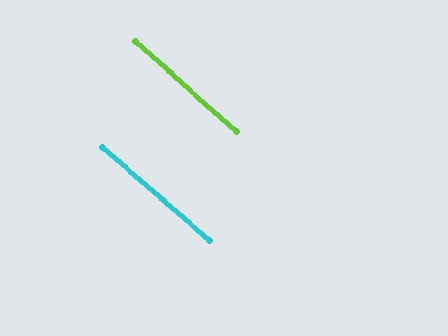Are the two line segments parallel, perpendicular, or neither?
Parallel — their directions differ by only 1.2°.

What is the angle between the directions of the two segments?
Approximately 1 degree.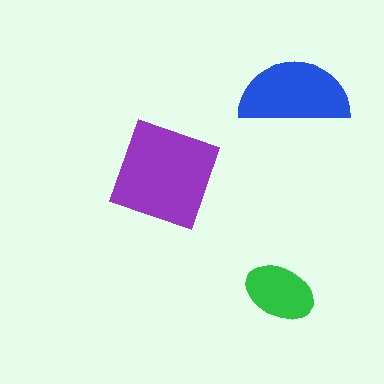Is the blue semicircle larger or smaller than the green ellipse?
Larger.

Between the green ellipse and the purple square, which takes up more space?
The purple square.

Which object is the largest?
The purple square.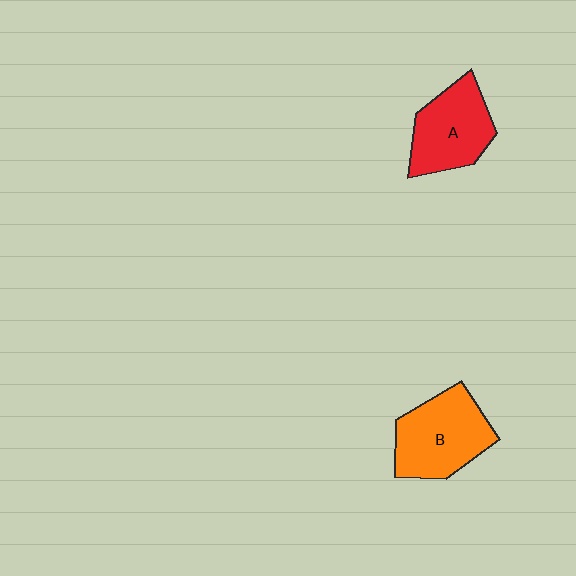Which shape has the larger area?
Shape B (orange).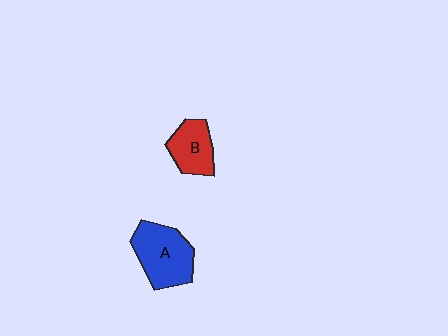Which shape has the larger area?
Shape A (blue).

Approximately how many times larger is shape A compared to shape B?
Approximately 1.5 times.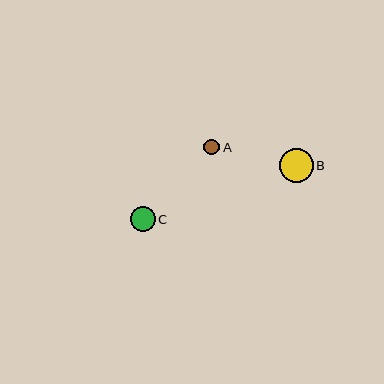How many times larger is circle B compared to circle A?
Circle B is approximately 2.1 times the size of circle A.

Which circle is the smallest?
Circle A is the smallest with a size of approximately 16 pixels.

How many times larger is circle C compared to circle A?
Circle C is approximately 1.5 times the size of circle A.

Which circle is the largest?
Circle B is the largest with a size of approximately 33 pixels.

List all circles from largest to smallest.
From largest to smallest: B, C, A.